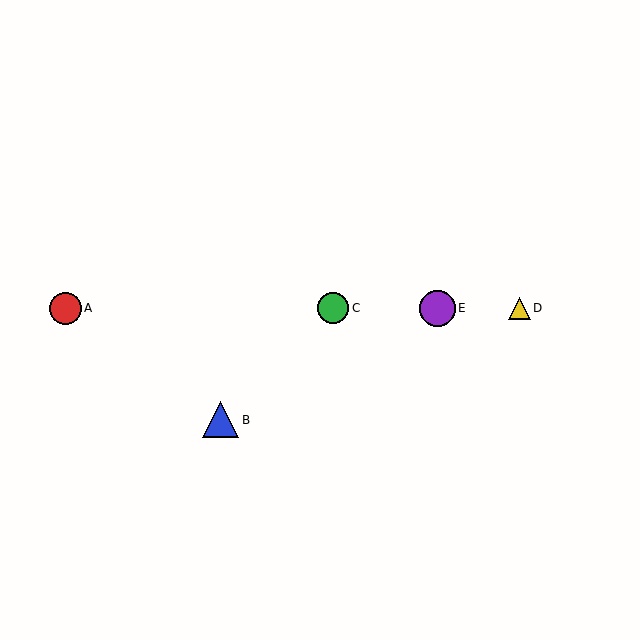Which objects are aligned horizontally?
Objects A, C, D, E are aligned horizontally.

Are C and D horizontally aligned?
Yes, both are at y≈308.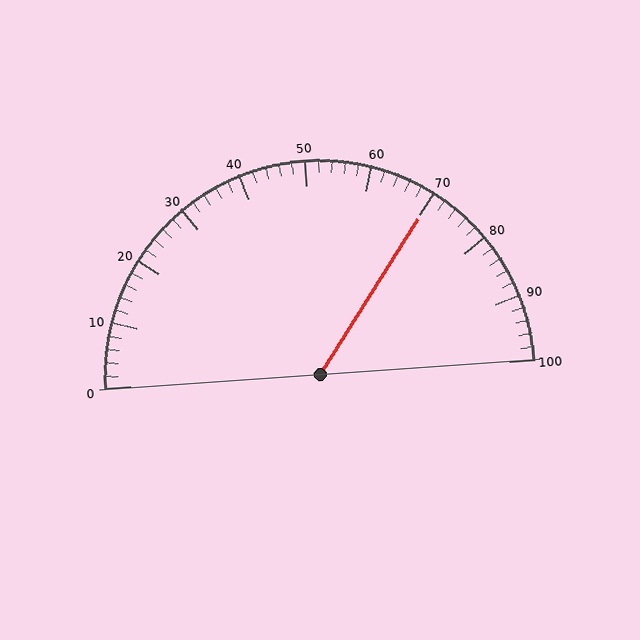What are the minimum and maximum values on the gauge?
The gauge ranges from 0 to 100.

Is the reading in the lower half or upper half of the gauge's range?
The reading is in the upper half of the range (0 to 100).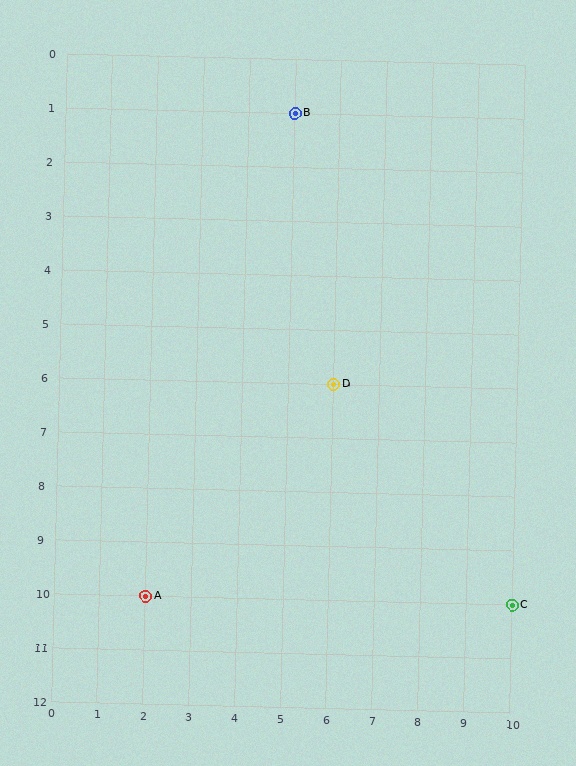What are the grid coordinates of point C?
Point C is at grid coordinates (10, 10).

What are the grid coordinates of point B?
Point B is at grid coordinates (5, 1).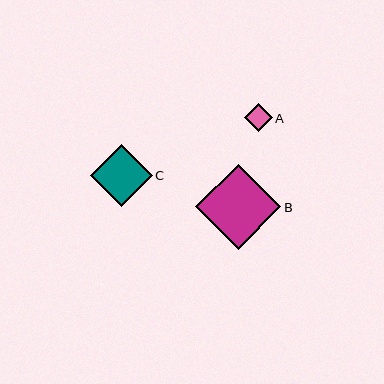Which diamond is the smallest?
Diamond A is the smallest with a size of approximately 27 pixels.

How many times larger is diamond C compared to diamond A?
Diamond C is approximately 2.3 times the size of diamond A.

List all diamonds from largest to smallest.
From largest to smallest: B, C, A.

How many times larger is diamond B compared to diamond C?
Diamond B is approximately 1.4 times the size of diamond C.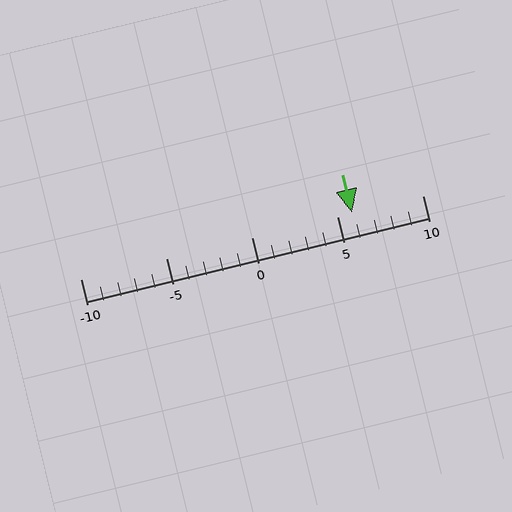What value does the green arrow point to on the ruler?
The green arrow points to approximately 6.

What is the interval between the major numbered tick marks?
The major tick marks are spaced 5 units apart.